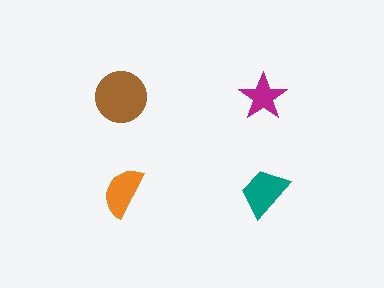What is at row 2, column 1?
An orange semicircle.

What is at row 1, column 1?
A brown circle.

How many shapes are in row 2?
2 shapes.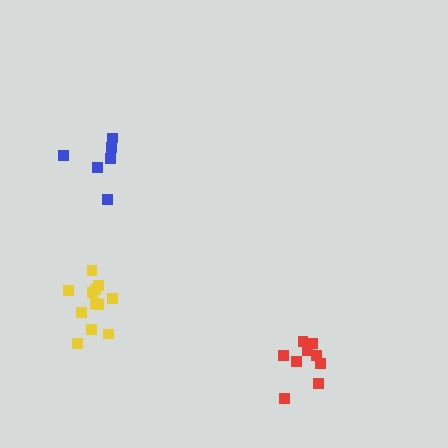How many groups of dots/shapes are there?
There are 3 groups.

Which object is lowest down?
The red cluster is bottommost.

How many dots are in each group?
Group 1: 12 dots, Group 2: 6 dots, Group 3: 9 dots (27 total).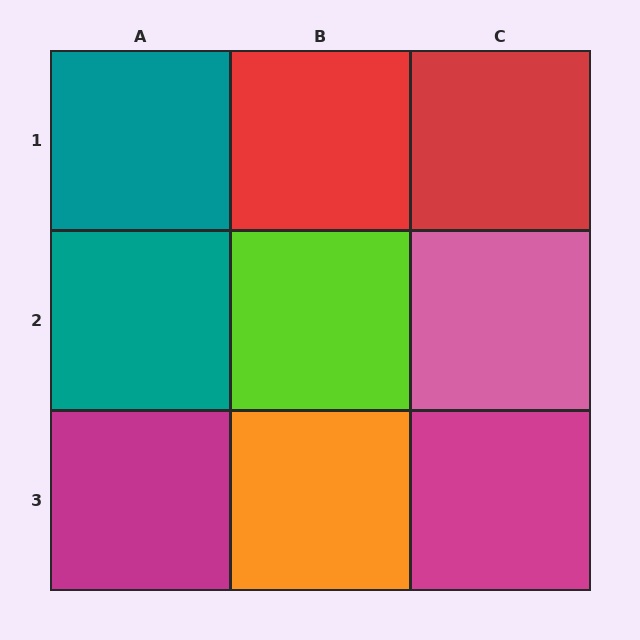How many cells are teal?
2 cells are teal.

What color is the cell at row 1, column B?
Red.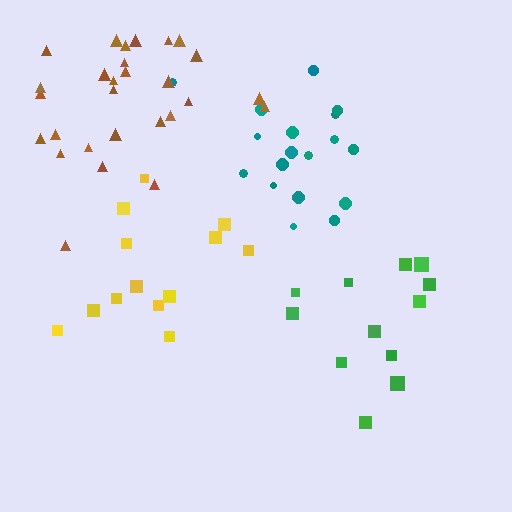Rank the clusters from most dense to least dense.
teal, brown, green, yellow.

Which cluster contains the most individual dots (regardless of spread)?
Brown (28).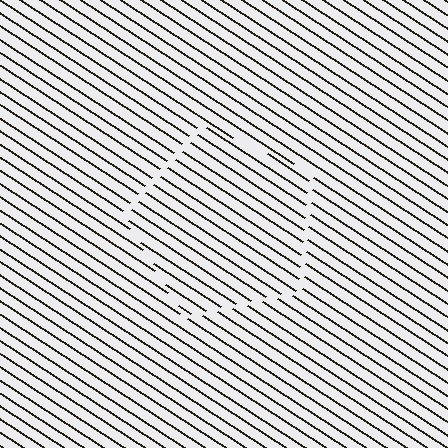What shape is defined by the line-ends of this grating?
An illusory pentagon. The interior of the shape contains the same grating, shifted by half a period — the contour is defined by the phase discontinuity where line-ends from the inner and outer gratings abut.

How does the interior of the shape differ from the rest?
The interior of the shape contains the same grating, shifted by half a period — the contour is defined by the phase discontinuity where line-ends from the inner and outer gratings abut.